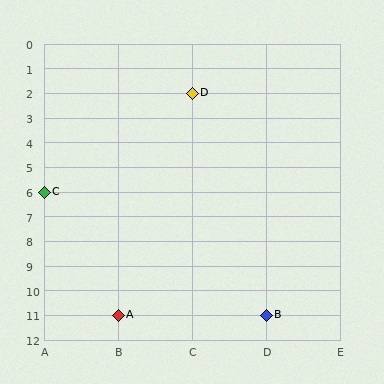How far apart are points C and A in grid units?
Points C and A are 1 column and 5 rows apart (about 5.1 grid units diagonally).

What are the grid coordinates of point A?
Point A is at grid coordinates (B, 11).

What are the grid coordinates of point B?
Point B is at grid coordinates (D, 11).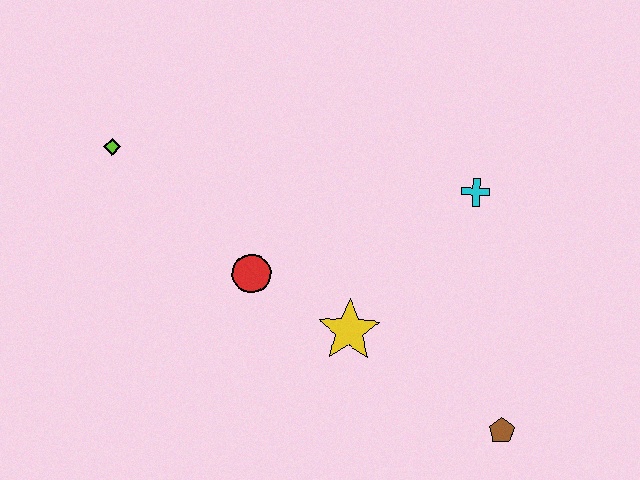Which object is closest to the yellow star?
The red circle is closest to the yellow star.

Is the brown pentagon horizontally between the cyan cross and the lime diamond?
No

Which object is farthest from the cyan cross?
The lime diamond is farthest from the cyan cross.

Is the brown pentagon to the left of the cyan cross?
No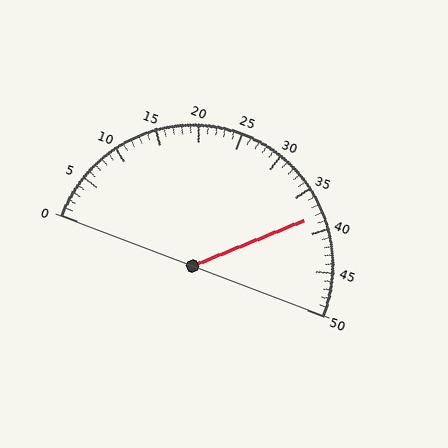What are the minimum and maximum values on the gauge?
The gauge ranges from 0 to 50.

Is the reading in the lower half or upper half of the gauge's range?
The reading is in the upper half of the range (0 to 50).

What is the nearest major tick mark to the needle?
The nearest major tick mark is 40.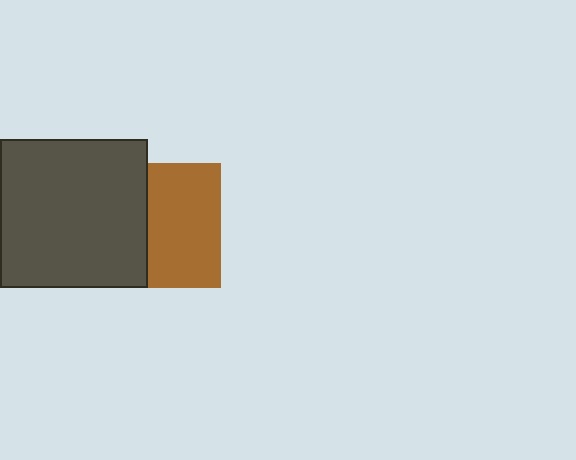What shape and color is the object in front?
The object in front is a dark gray square.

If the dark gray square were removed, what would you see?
You would see the complete brown square.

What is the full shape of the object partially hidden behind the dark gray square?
The partially hidden object is a brown square.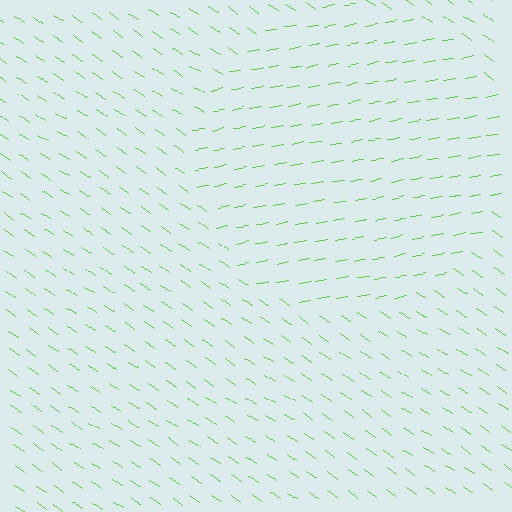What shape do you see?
I see a circle.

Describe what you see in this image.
The image is filled with small lime line segments. A circle region in the image has lines oriented differently from the surrounding lines, creating a visible texture boundary.